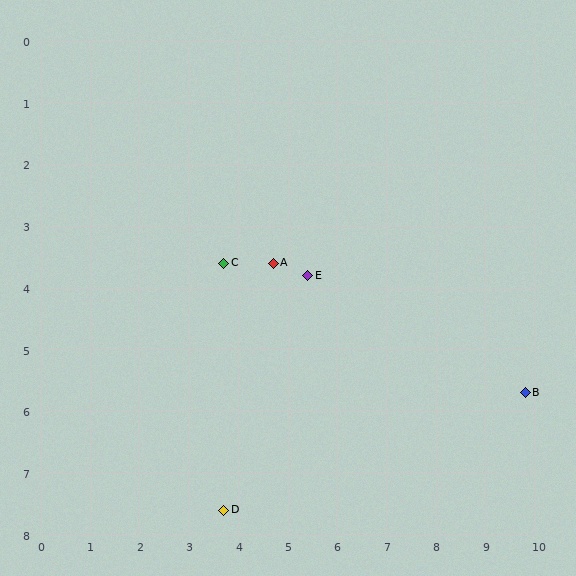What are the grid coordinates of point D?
Point D is at approximately (3.7, 7.6).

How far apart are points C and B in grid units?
Points C and B are about 6.5 grid units apart.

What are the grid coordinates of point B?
Point B is at approximately (9.8, 5.7).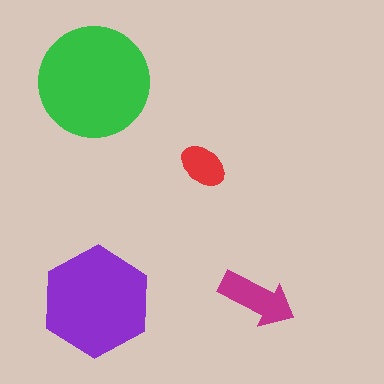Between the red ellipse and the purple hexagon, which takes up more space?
The purple hexagon.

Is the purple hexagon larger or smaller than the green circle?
Smaller.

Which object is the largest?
The green circle.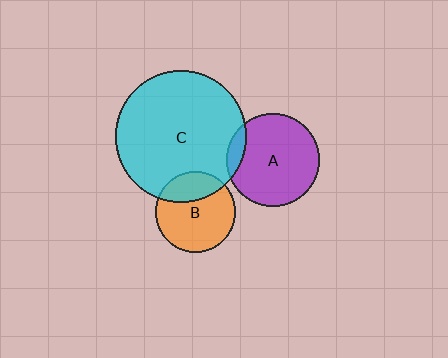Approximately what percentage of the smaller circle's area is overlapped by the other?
Approximately 10%.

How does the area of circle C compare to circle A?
Approximately 2.0 times.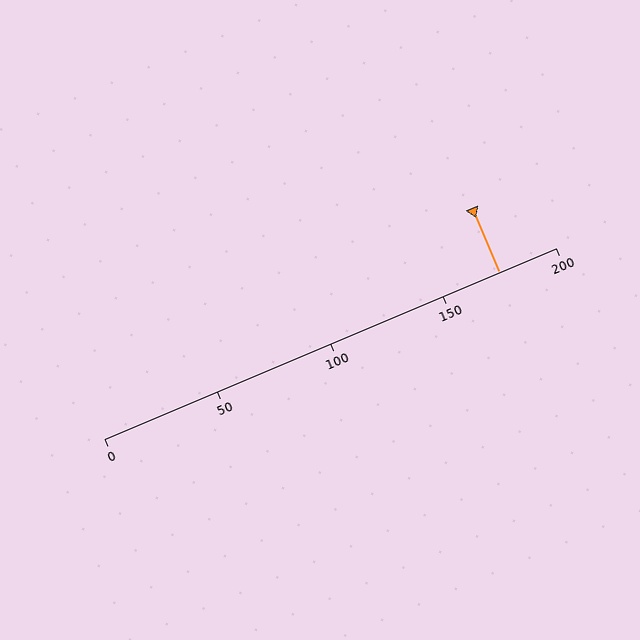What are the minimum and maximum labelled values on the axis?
The axis runs from 0 to 200.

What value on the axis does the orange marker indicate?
The marker indicates approximately 175.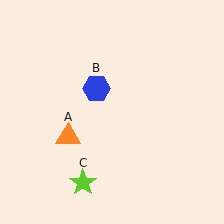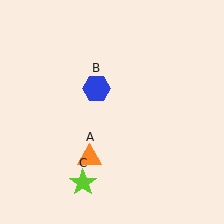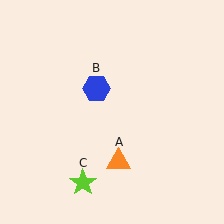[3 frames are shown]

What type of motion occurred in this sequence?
The orange triangle (object A) rotated counterclockwise around the center of the scene.